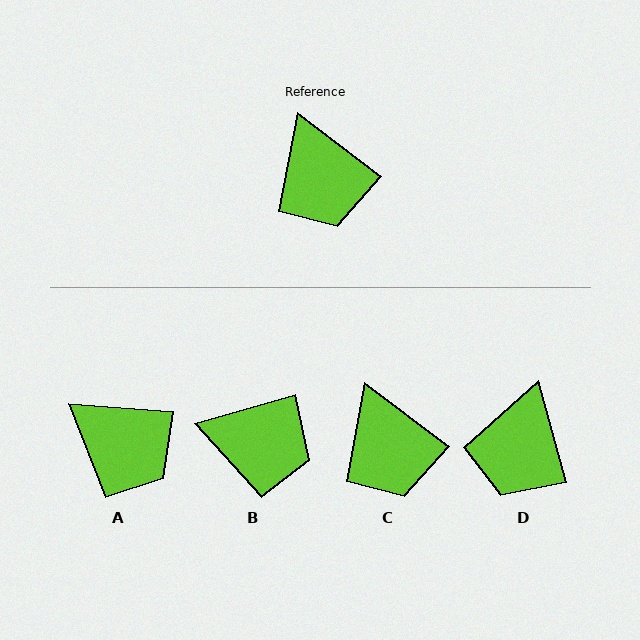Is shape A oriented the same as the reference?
No, it is off by about 32 degrees.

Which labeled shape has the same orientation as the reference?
C.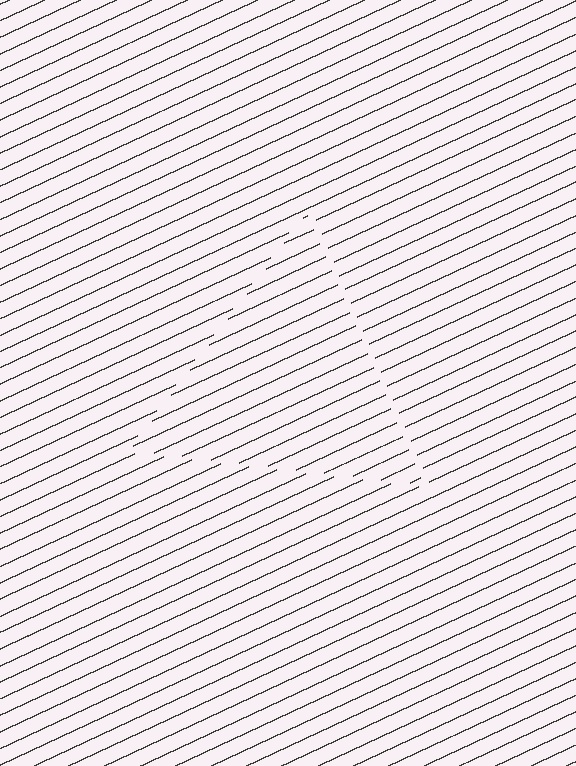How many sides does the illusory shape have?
3 sides — the line-ends trace a triangle.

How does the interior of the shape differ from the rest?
The interior of the shape contains the same grating, shifted by half a period — the contour is defined by the phase discontinuity where line-ends from the inner and outer gratings abut.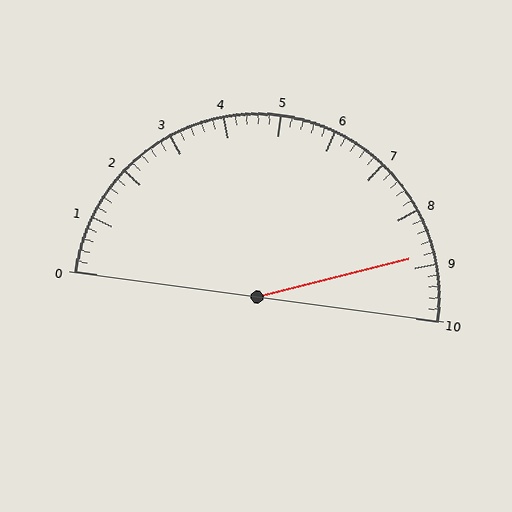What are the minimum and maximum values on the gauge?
The gauge ranges from 0 to 10.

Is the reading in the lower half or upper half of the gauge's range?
The reading is in the upper half of the range (0 to 10).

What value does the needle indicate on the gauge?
The needle indicates approximately 8.8.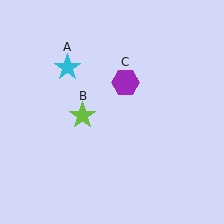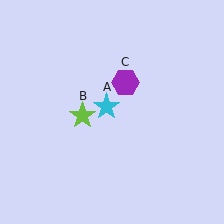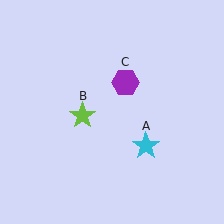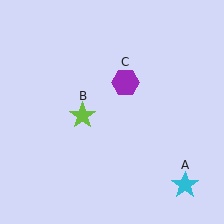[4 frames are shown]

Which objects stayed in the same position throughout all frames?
Lime star (object B) and purple hexagon (object C) remained stationary.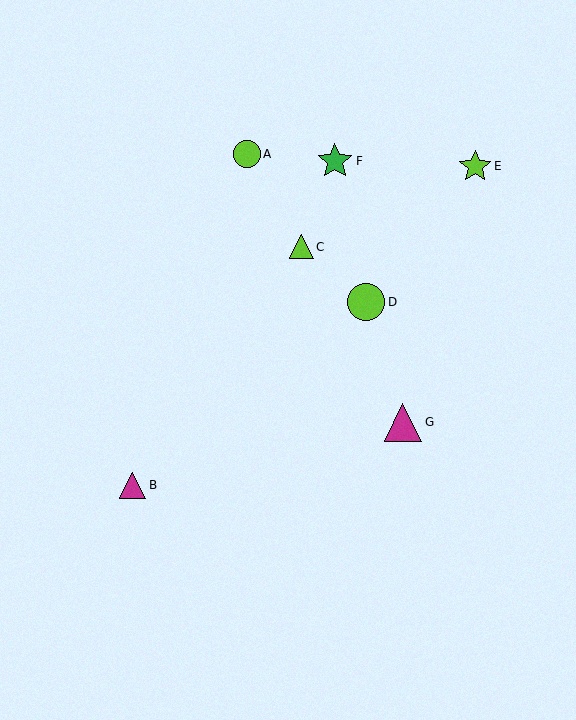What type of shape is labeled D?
Shape D is a lime circle.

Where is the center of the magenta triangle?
The center of the magenta triangle is at (132, 485).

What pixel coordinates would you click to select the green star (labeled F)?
Click at (335, 161) to select the green star F.